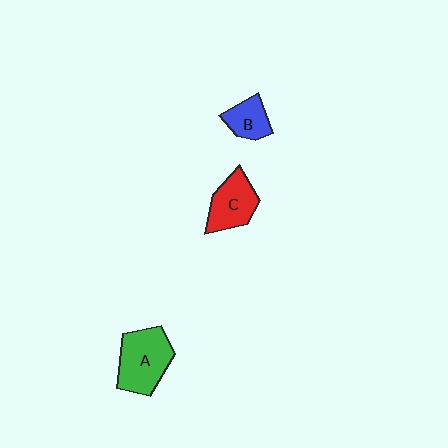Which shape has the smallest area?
Shape B (blue).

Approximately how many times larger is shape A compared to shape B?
Approximately 1.9 times.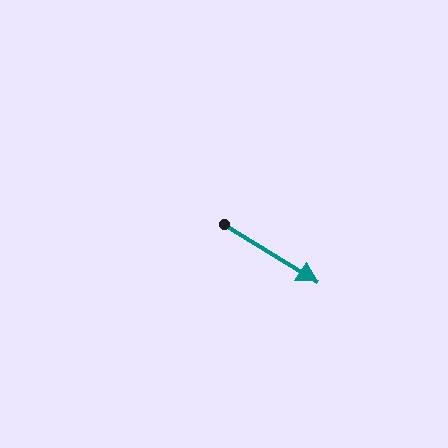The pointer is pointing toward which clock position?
Roughly 4 o'clock.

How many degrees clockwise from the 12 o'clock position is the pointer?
Approximately 122 degrees.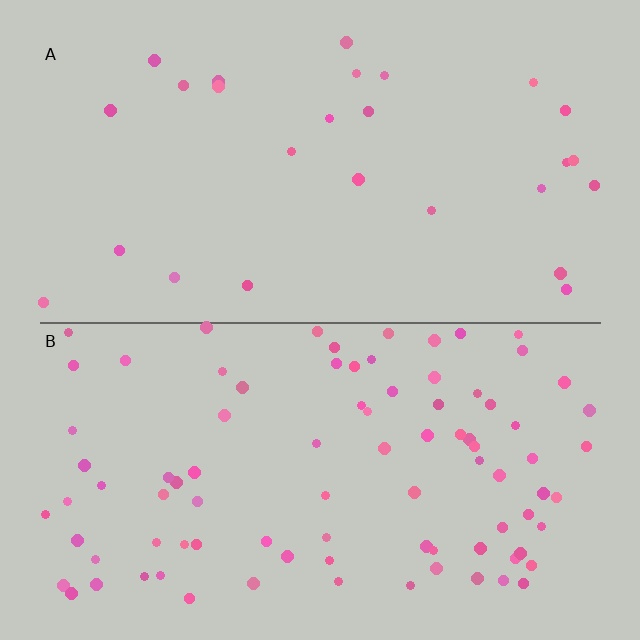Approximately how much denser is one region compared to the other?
Approximately 3.3× — region B over region A.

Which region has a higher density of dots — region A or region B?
B (the bottom).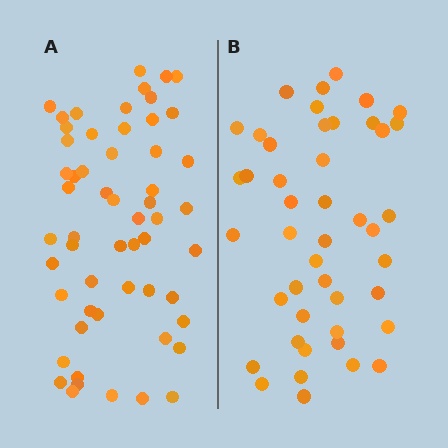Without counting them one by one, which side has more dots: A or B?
Region A (the left region) has more dots.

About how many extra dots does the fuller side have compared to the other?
Region A has roughly 12 or so more dots than region B.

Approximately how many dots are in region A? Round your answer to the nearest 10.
About 60 dots. (The exact count is 56, which rounds to 60.)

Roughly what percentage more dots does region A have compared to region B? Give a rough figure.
About 25% more.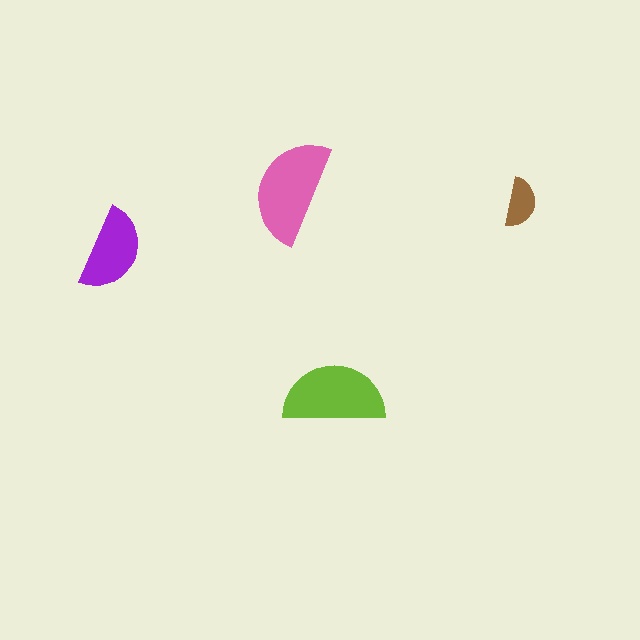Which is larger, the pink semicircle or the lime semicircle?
The pink one.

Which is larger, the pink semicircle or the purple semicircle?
The pink one.